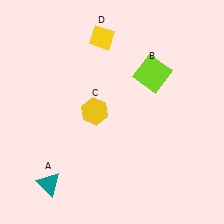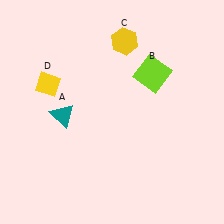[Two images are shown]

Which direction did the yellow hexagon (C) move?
The yellow hexagon (C) moved up.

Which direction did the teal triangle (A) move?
The teal triangle (A) moved up.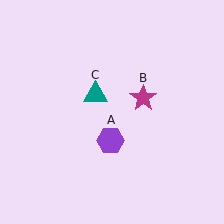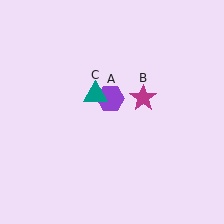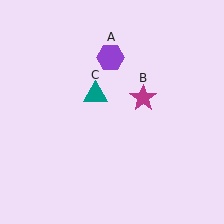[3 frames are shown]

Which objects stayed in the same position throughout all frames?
Magenta star (object B) and teal triangle (object C) remained stationary.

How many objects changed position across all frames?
1 object changed position: purple hexagon (object A).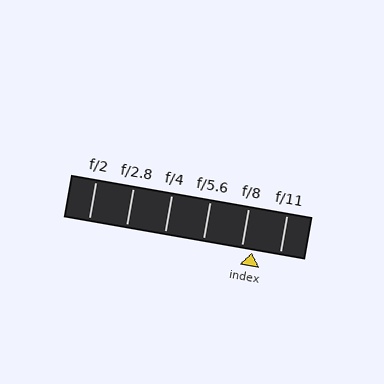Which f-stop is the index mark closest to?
The index mark is closest to f/8.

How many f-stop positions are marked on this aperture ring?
There are 6 f-stop positions marked.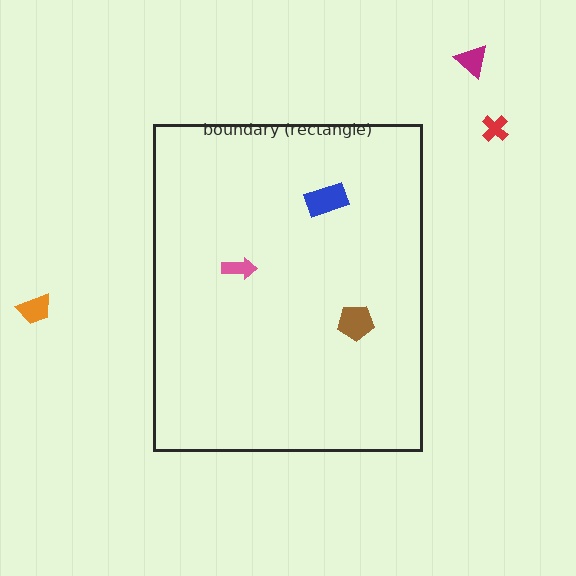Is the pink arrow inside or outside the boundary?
Inside.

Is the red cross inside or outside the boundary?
Outside.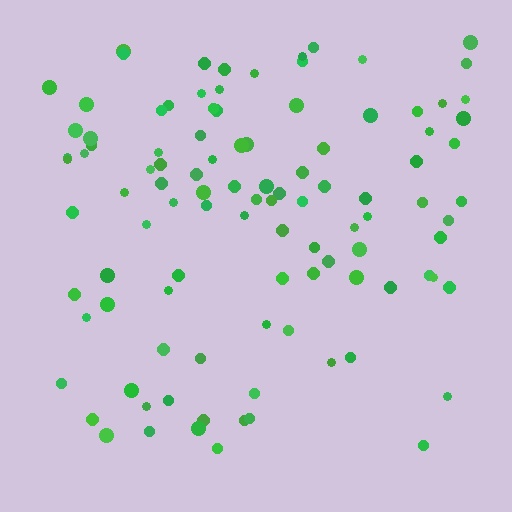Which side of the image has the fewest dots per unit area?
The bottom.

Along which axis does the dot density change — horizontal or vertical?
Vertical.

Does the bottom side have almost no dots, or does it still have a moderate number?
Still a moderate number, just noticeably fewer than the top.